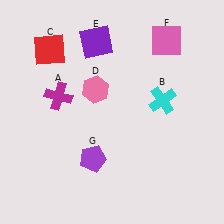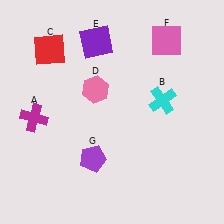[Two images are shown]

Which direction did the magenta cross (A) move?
The magenta cross (A) moved left.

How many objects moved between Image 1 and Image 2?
1 object moved between the two images.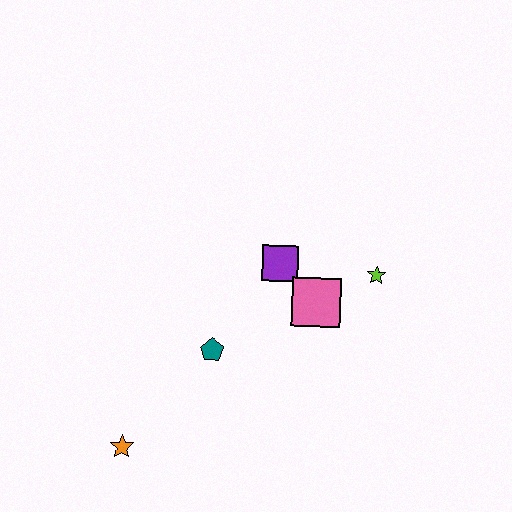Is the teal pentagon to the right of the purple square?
No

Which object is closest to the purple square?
The pink square is closest to the purple square.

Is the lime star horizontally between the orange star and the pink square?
No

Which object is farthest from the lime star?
The orange star is farthest from the lime star.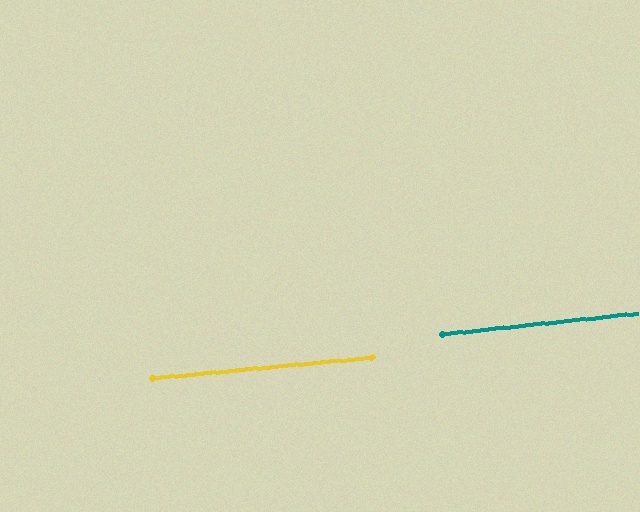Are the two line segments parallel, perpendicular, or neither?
Parallel — their directions differ by only 0.8°.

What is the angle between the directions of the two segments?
Approximately 1 degree.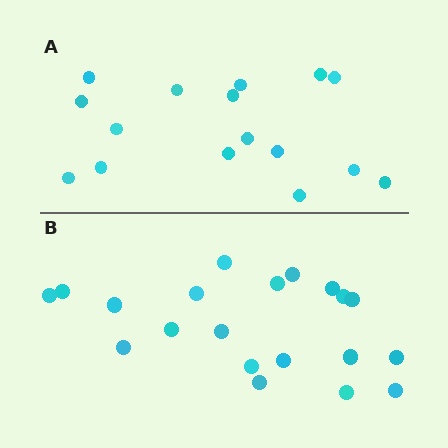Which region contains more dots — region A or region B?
Region B (the bottom region) has more dots.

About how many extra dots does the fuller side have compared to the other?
Region B has about 4 more dots than region A.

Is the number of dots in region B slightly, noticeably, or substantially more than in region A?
Region B has noticeably more, but not dramatically so. The ratio is roughly 1.2 to 1.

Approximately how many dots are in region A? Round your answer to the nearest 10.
About 20 dots. (The exact count is 16, which rounds to 20.)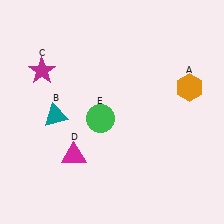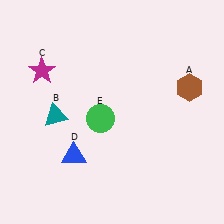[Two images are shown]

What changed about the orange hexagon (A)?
In Image 1, A is orange. In Image 2, it changed to brown.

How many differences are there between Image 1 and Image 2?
There are 2 differences between the two images.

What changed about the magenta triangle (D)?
In Image 1, D is magenta. In Image 2, it changed to blue.